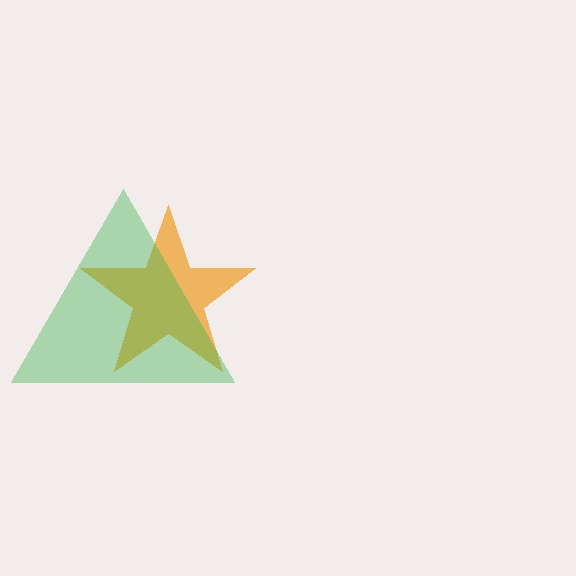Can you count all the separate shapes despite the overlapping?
Yes, there are 2 separate shapes.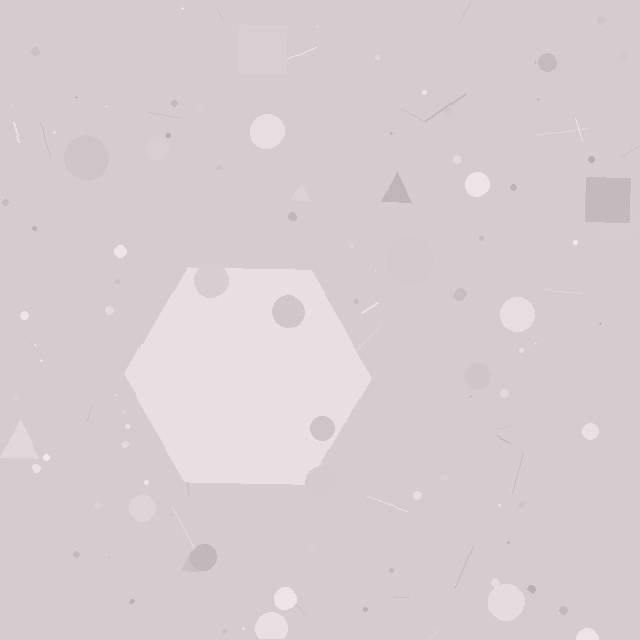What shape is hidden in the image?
A hexagon is hidden in the image.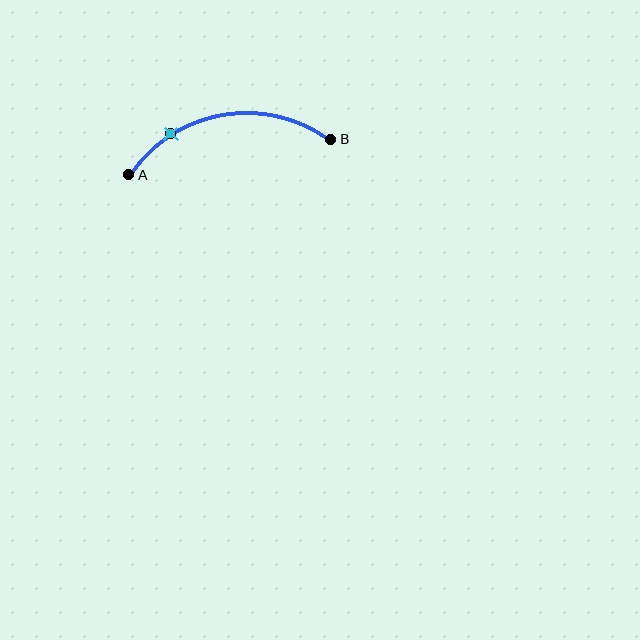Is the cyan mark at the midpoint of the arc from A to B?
No. The cyan mark lies on the arc but is closer to endpoint A. The arc midpoint would be at the point on the curve equidistant along the arc from both A and B.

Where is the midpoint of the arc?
The arc midpoint is the point on the curve farthest from the straight line joining A and B. It sits above that line.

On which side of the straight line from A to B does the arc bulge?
The arc bulges above the straight line connecting A and B.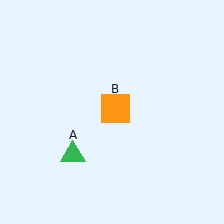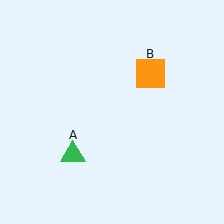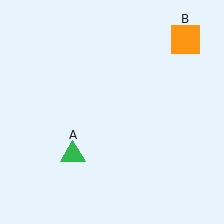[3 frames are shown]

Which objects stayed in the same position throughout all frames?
Green triangle (object A) remained stationary.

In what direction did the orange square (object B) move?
The orange square (object B) moved up and to the right.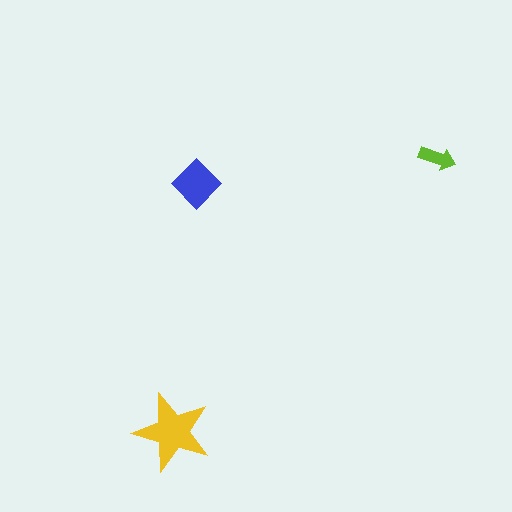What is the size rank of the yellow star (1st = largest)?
1st.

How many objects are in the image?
There are 3 objects in the image.